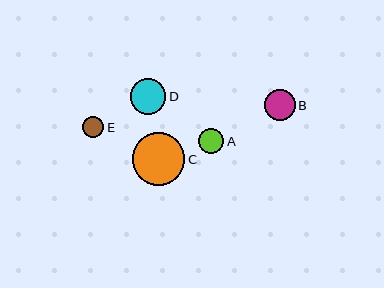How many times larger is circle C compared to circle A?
Circle C is approximately 2.1 times the size of circle A.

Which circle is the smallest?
Circle E is the smallest with a size of approximately 21 pixels.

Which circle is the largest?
Circle C is the largest with a size of approximately 53 pixels.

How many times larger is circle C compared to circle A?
Circle C is approximately 2.1 times the size of circle A.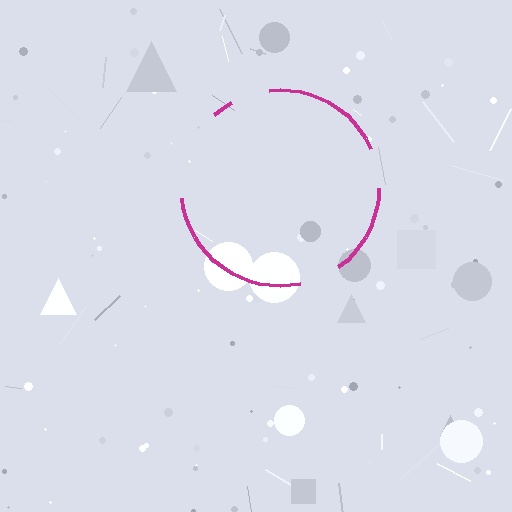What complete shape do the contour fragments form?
The contour fragments form a circle.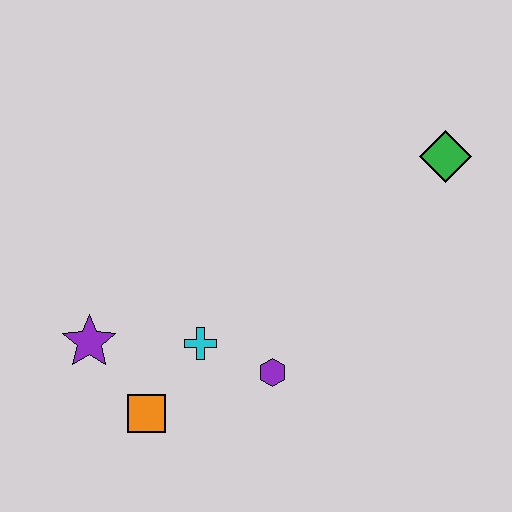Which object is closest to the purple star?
The orange square is closest to the purple star.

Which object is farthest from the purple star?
The green diamond is farthest from the purple star.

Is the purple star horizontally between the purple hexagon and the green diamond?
No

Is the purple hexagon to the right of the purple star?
Yes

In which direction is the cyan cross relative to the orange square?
The cyan cross is above the orange square.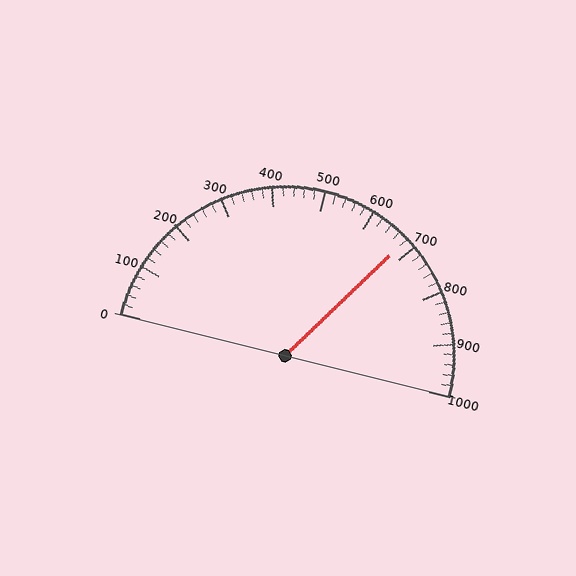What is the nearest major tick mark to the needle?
The nearest major tick mark is 700.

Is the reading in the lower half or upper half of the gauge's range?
The reading is in the upper half of the range (0 to 1000).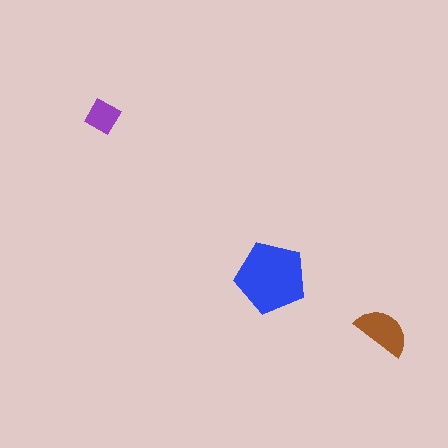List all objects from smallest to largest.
The purple diamond, the brown semicircle, the blue pentagon.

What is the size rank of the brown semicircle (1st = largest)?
2nd.